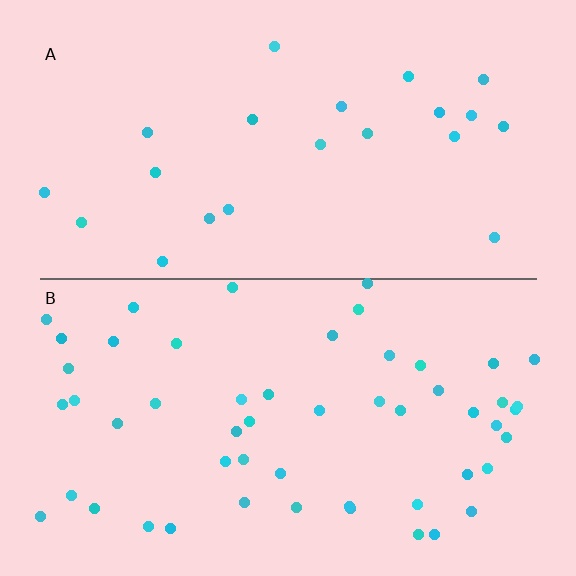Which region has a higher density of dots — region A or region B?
B (the bottom).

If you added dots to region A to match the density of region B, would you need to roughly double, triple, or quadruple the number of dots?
Approximately double.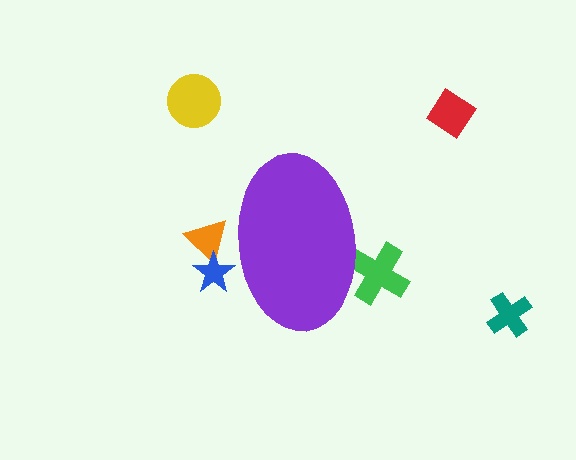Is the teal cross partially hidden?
No, the teal cross is fully visible.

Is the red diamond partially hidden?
No, the red diamond is fully visible.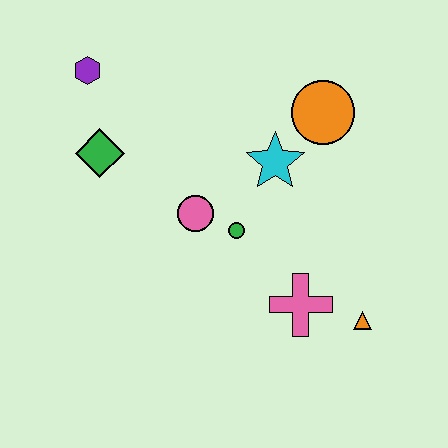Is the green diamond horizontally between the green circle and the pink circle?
No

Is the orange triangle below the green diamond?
Yes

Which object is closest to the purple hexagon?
The green diamond is closest to the purple hexagon.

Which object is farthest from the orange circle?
The purple hexagon is farthest from the orange circle.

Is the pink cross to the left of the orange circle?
Yes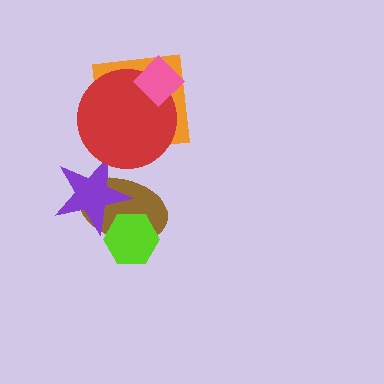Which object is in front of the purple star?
The lime hexagon is in front of the purple star.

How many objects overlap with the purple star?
2 objects overlap with the purple star.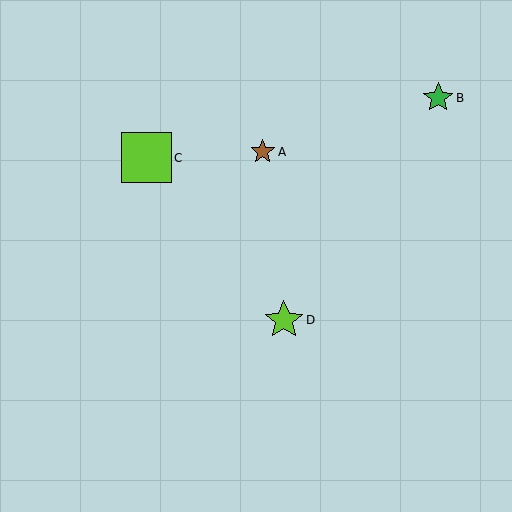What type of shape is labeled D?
Shape D is a lime star.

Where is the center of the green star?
The center of the green star is at (438, 98).